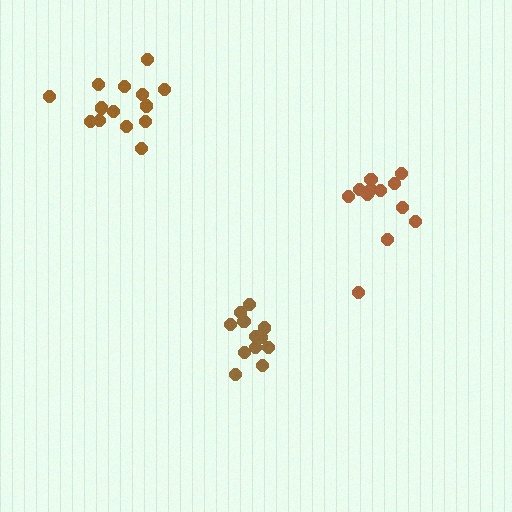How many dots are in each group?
Group 1: 12 dots, Group 2: 12 dots, Group 3: 14 dots (38 total).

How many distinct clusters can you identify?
There are 3 distinct clusters.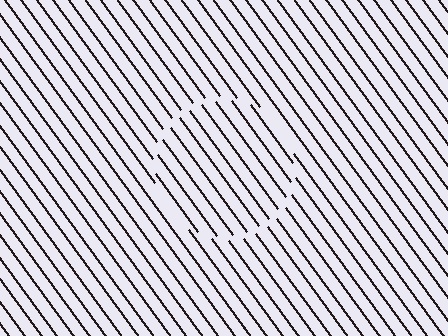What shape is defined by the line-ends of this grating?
An illusory circle. The interior of the shape contains the same grating, shifted by half a period — the contour is defined by the phase discontinuity where line-ends from the inner and outer gratings abut.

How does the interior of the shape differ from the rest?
The interior of the shape contains the same grating, shifted by half a period — the contour is defined by the phase discontinuity where line-ends from the inner and outer gratings abut.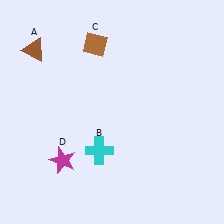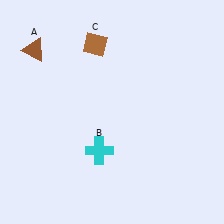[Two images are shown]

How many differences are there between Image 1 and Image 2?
There is 1 difference between the two images.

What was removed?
The magenta star (D) was removed in Image 2.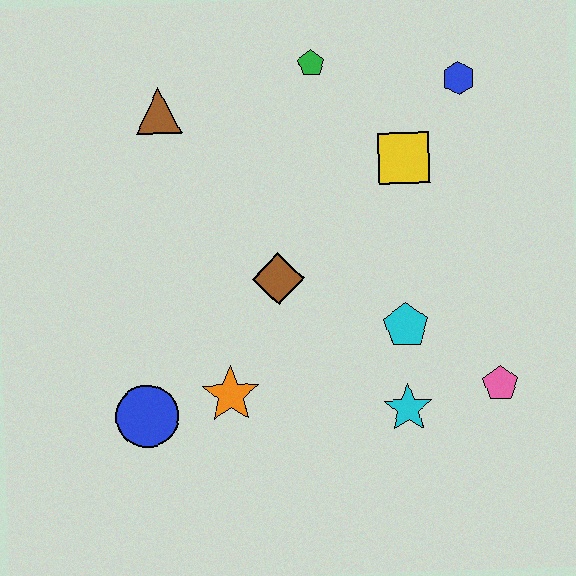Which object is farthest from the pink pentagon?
The brown triangle is farthest from the pink pentagon.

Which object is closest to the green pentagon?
The yellow square is closest to the green pentagon.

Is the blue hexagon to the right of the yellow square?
Yes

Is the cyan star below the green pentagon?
Yes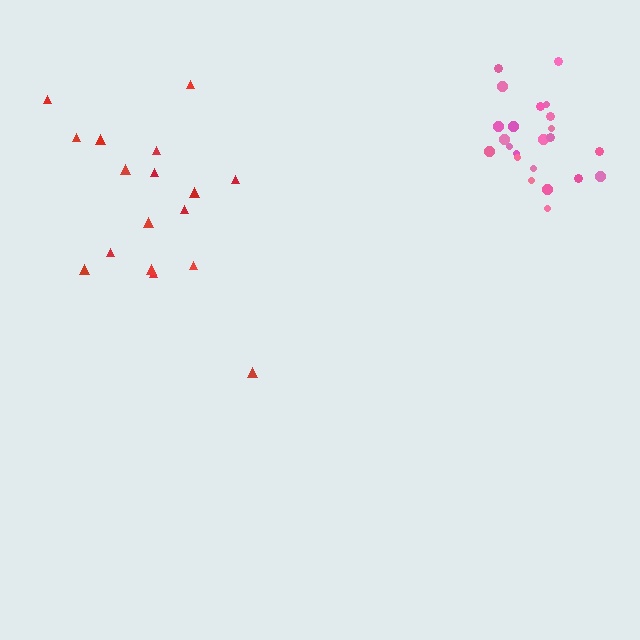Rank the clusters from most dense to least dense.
pink, red.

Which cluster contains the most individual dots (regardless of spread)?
Pink (23).